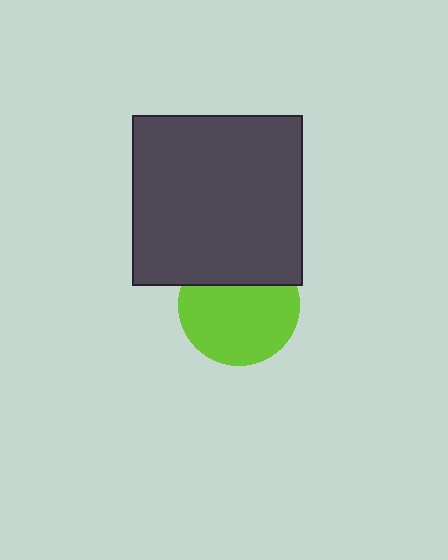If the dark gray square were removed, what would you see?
You would see the complete lime circle.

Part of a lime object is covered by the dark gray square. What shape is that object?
It is a circle.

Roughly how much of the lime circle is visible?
Most of it is visible (roughly 70%).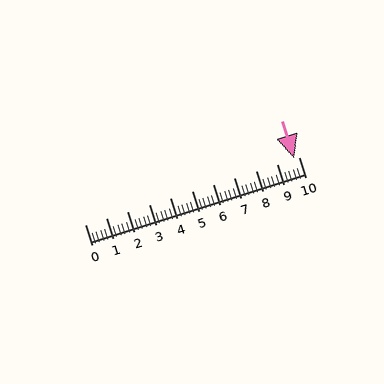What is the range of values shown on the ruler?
The ruler shows values from 0 to 10.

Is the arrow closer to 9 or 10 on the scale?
The arrow is closer to 10.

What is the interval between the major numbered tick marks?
The major tick marks are spaced 1 units apart.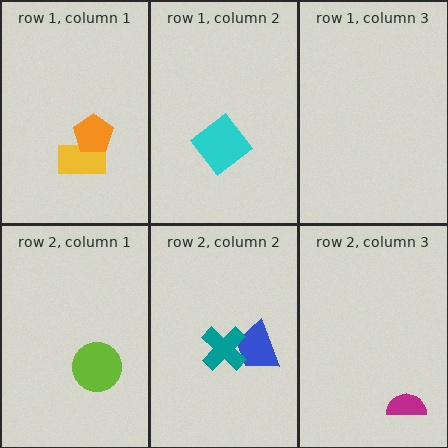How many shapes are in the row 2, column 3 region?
1.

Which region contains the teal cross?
The row 2, column 2 region.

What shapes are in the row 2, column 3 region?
The magenta semicircle.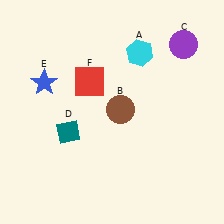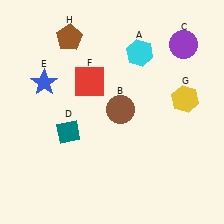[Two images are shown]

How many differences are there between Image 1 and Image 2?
There are 2 differences between the two images.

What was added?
A yellow hexagon (G), a brown pentagon (H) were added in Image 2.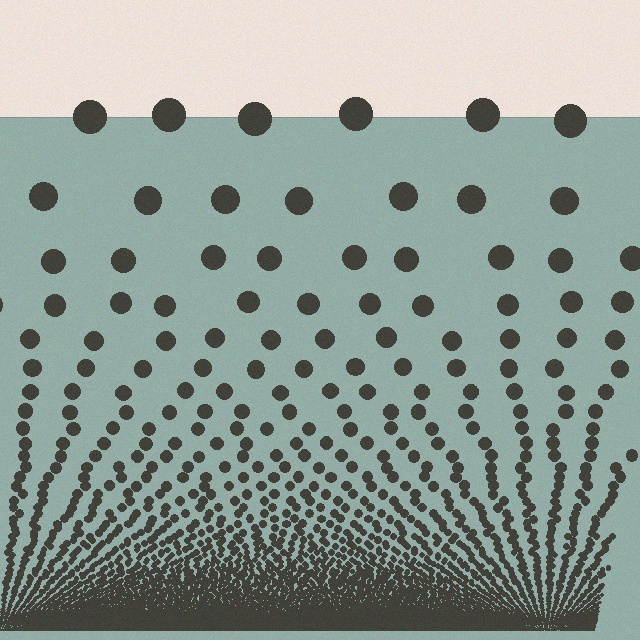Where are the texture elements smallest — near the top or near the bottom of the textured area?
Near the bottom.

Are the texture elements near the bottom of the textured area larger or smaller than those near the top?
Smaller. The gradient is inverted — elements near the bottom are smaller and denser.